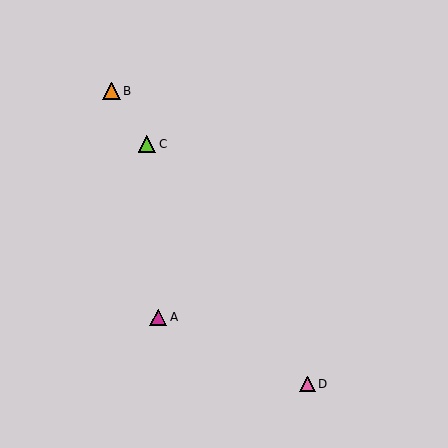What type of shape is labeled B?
Shape B is an orange triangle.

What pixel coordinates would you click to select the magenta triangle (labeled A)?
Click at (158, 317) to select the magenta triangle A.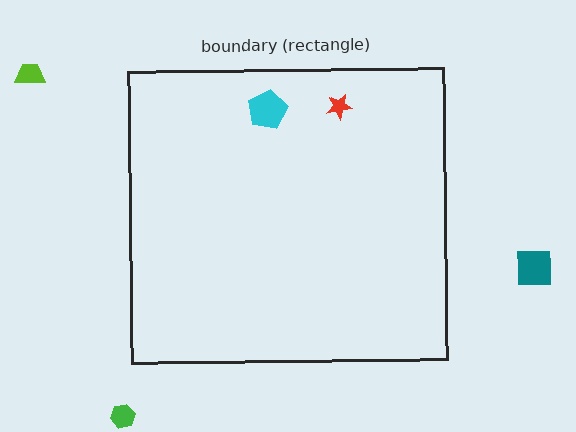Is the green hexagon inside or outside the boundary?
Outside.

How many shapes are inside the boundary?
2 inside, 3 outside.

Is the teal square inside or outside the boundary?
Outside.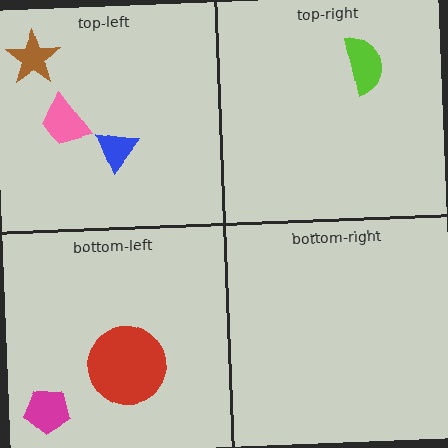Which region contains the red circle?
The bottom-left region.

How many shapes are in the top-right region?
1.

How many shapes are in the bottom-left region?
2.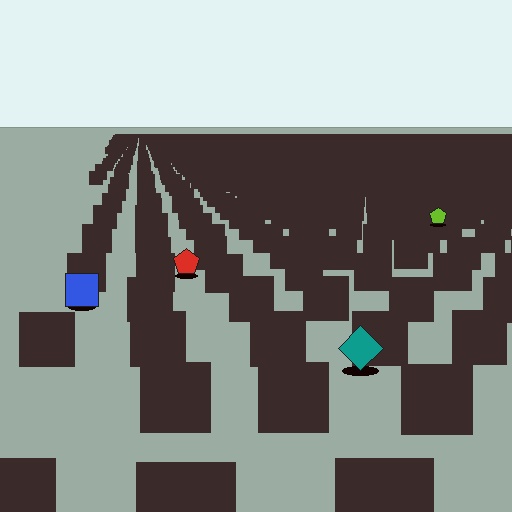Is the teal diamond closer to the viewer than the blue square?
Yes. The teal diamond is closer — you can tell from the texture gradient: the ground texture is coarser near it.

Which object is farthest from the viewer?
The lime pentagon is farthest from the viewer. It appears smaller and the ground texture around it is denser.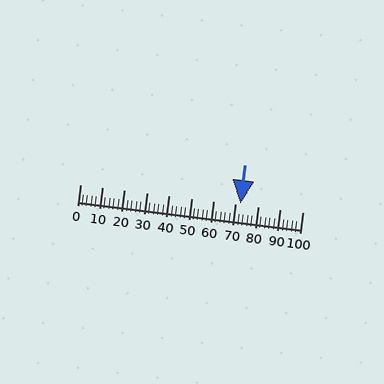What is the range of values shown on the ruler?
The ruler shows values from 0 to 100.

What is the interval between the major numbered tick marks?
The major tick marks are spaced 10 units apart.